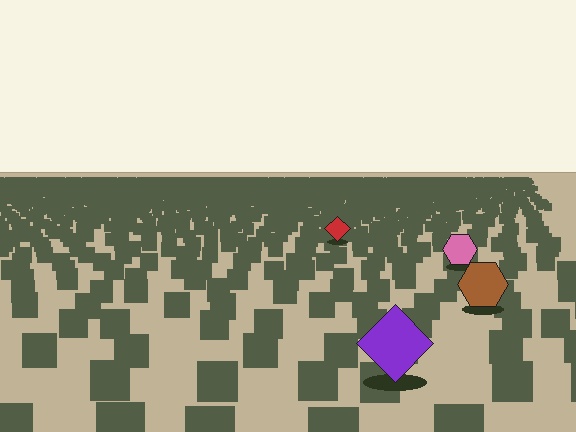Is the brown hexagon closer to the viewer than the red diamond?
Yes. The brown hexagon is closer — you can tell from the texture gradient: the ground texture is coarser near it.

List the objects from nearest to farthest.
From nearest to farthest: the purple diamond, the brown hexagon, the pink hexagon, the red diamond.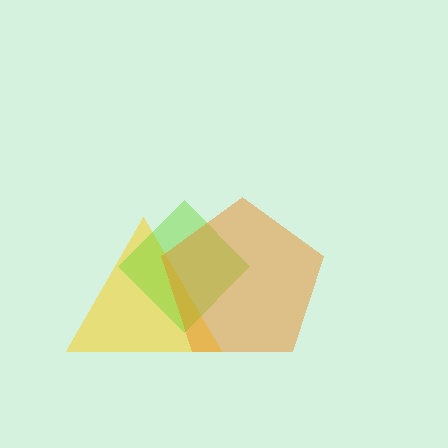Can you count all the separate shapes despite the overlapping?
Yes, there are 3 separate shapes.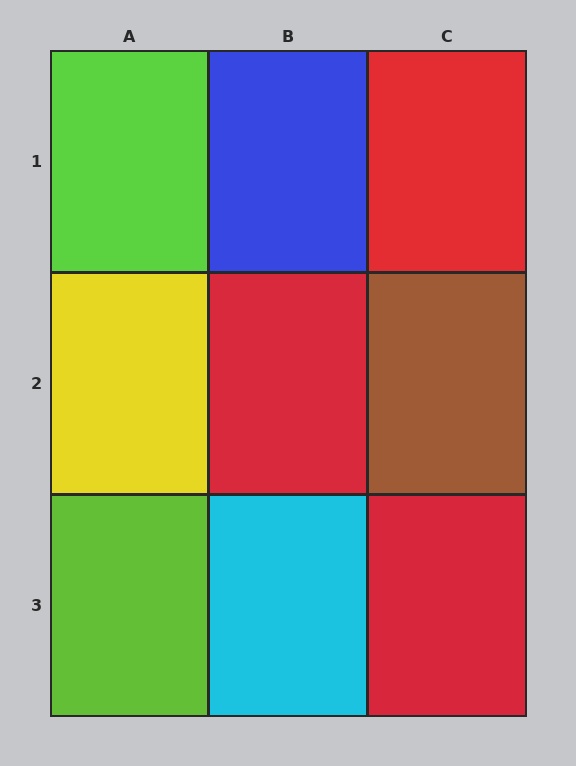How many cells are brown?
1 cell is brown.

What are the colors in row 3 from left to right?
Lime, cyan, red.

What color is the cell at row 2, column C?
Brown.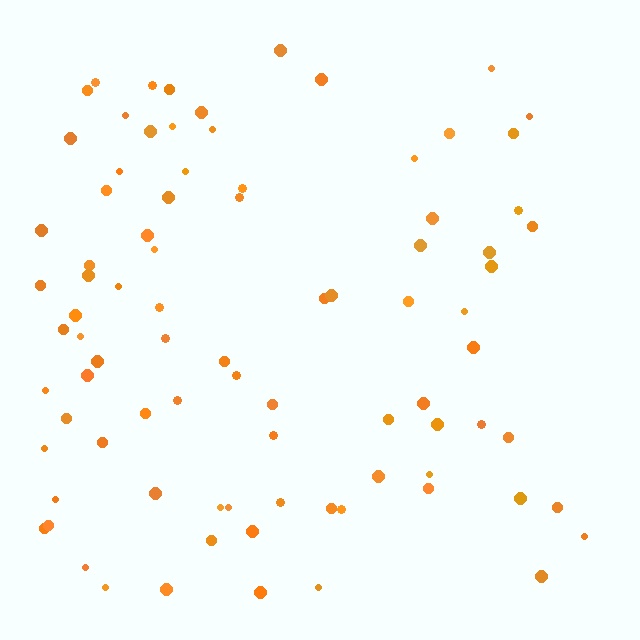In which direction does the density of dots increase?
From right to left, with the left side densest.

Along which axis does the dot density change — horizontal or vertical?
Horizontal.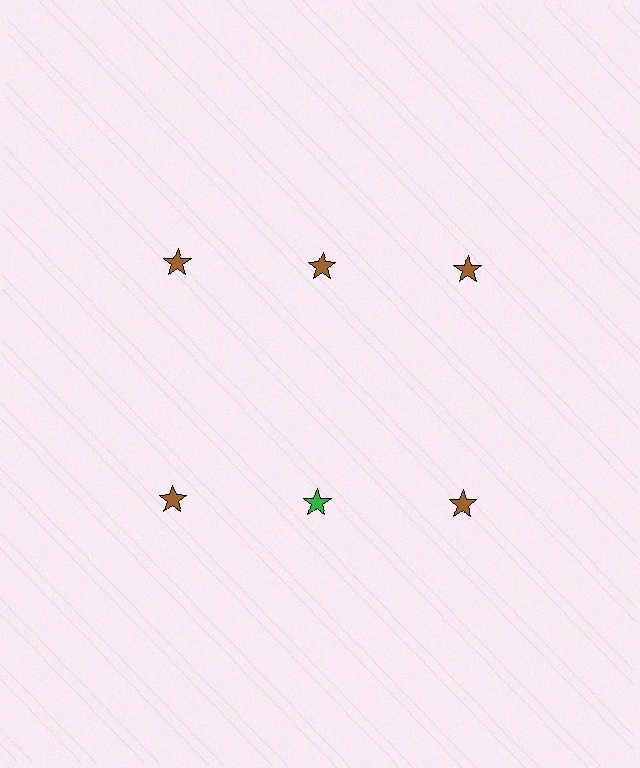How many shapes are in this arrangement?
There are 6 shapes arranged in a grid pattern.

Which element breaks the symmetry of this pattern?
The green star in the second row, second from left column breaks the symmetry. All other shapes are brown stars.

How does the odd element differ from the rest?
It has a different color: green instead of brown.